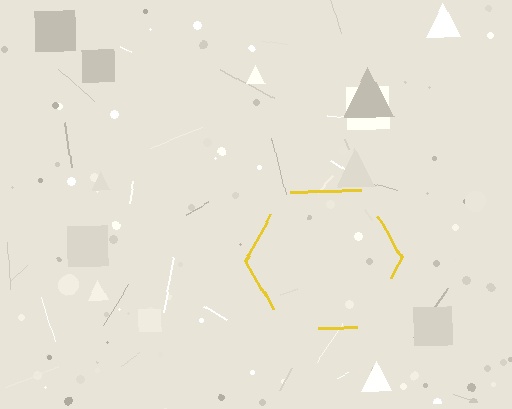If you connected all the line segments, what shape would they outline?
They would outline a hexagon.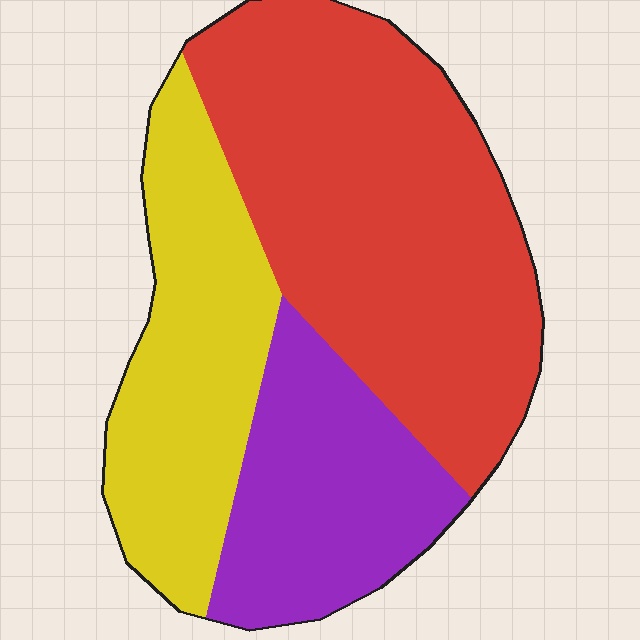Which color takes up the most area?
Red, at roughly 50%.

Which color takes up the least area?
Purple, at roughly 25%.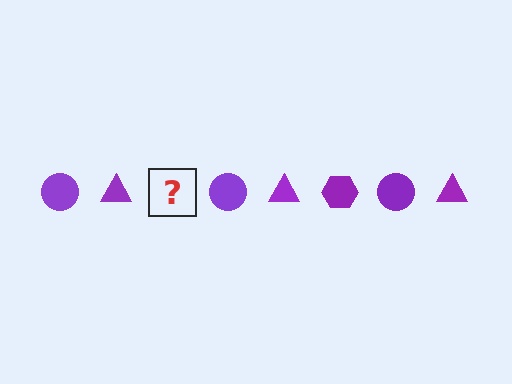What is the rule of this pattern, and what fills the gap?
The rule is that the pattern cycles through circle, triangle, hexagon shapes in purple. The gap should be filled with a purple hexagon.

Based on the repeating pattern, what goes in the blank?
The blank should be a purple hexagon.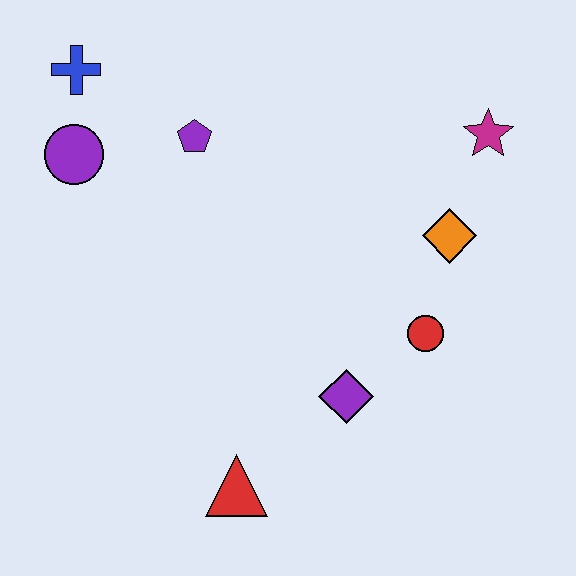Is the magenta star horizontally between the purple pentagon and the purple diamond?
No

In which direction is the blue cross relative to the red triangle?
The blue cross is above the red triangle.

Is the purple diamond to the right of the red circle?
No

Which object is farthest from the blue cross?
The red triangle is farthest from the blue cross.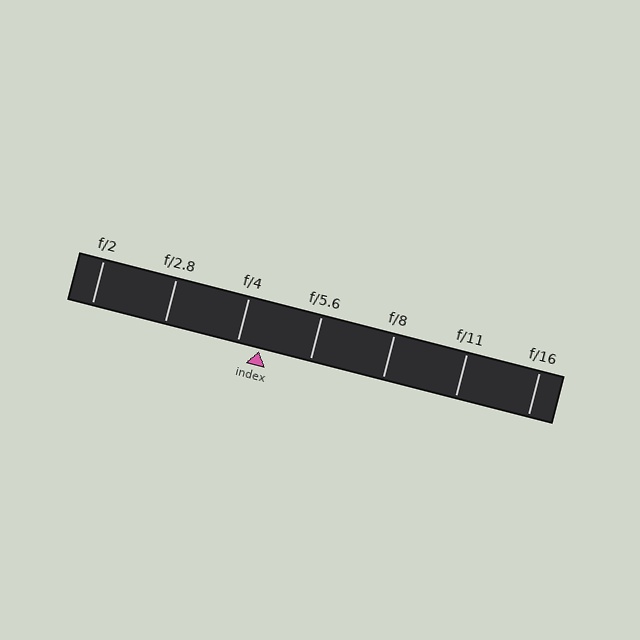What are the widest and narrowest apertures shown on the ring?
The widest aperture shown is f/2 and the narrowest is f/16.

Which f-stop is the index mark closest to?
The index mark is closest to f/4.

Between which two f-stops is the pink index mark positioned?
The index mark is between f/4 and f/5.6.